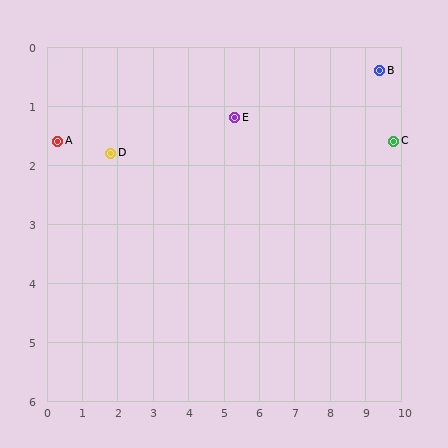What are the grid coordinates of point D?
Point D is at approximately (1.8, 1.8).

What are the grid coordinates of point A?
Point A is at approximately (0.3, 1.6).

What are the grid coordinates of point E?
Point E is at approximately (5.3, 1.2).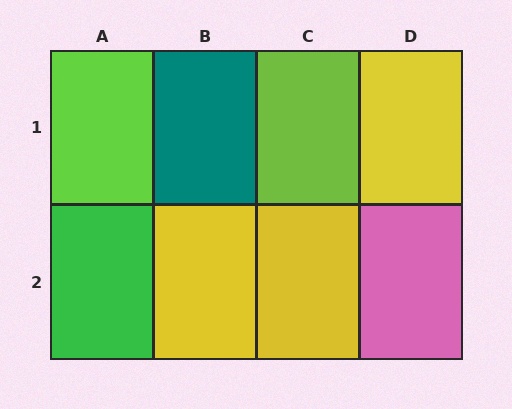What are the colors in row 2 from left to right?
Green, yellow, yellow, pink.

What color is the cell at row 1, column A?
Lime.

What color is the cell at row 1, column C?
Lime.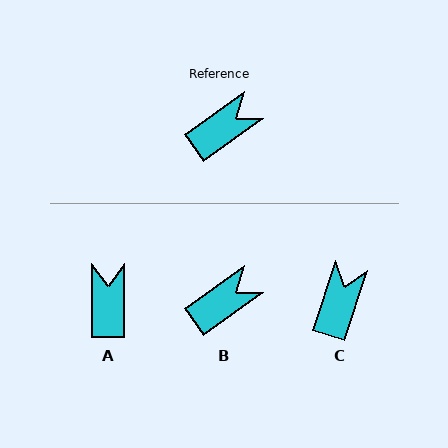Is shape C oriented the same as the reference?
No, it is off by about 37 degrees.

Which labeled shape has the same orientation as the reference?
B.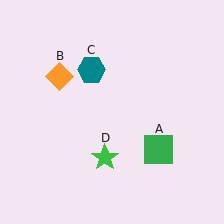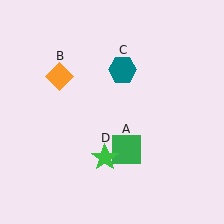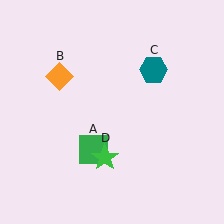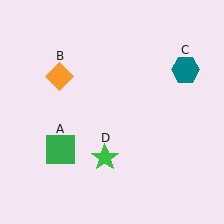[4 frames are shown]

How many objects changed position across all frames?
2 objects changed position: green square (object A), teal hexagon (object C).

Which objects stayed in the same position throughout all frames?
Orange diamond (object B) and green star (object D) remained stationary.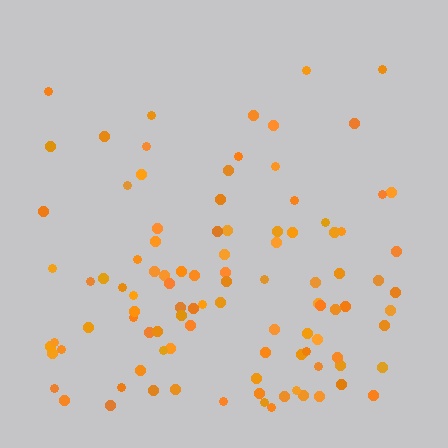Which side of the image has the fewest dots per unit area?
The top.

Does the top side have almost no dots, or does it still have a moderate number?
Still a moderate number, just noticeably fewer than the bottom.